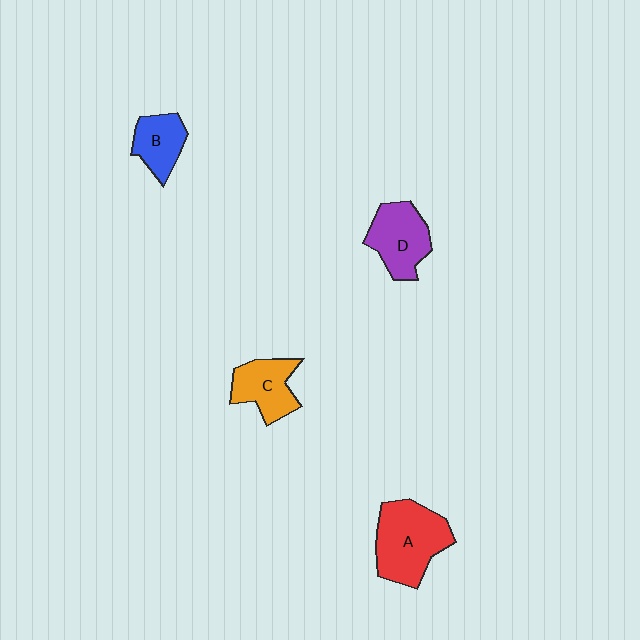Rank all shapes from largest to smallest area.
From largest to smallest: A (red), D (purple), C (orange), B (blue).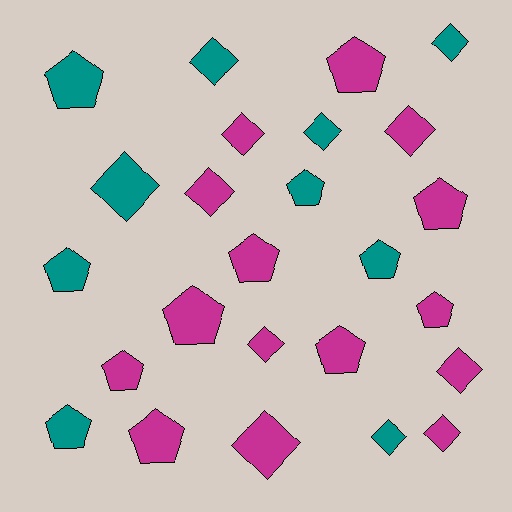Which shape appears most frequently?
Pentagon, with 13 objects.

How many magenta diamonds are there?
There are 7 magenta diamonds.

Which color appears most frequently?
Magenta, with 15 objects.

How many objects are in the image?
There are 25 objects.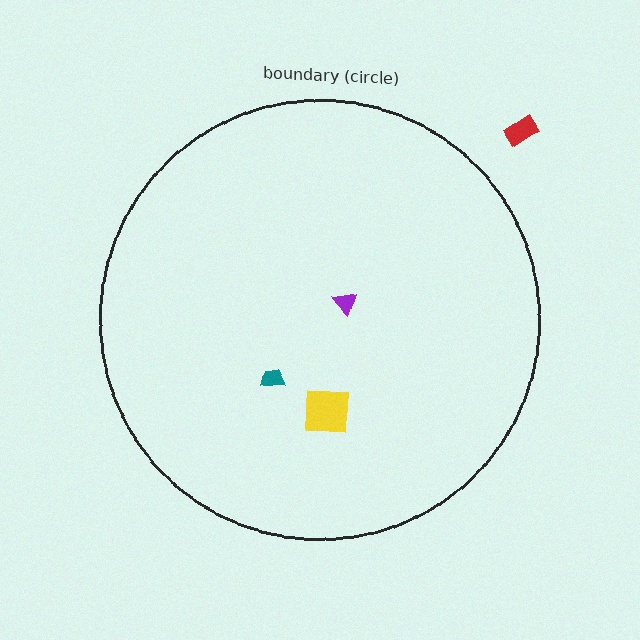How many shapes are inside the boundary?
3 inside, 1 outside.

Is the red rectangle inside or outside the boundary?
Outside.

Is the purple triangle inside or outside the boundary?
Inside.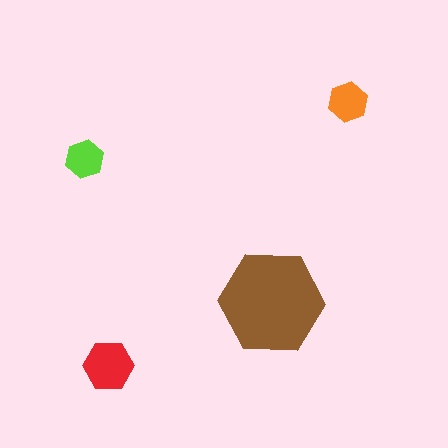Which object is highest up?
The orange hexagon is topmost.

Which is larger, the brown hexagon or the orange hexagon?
The brown one.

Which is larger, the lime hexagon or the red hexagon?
The red one.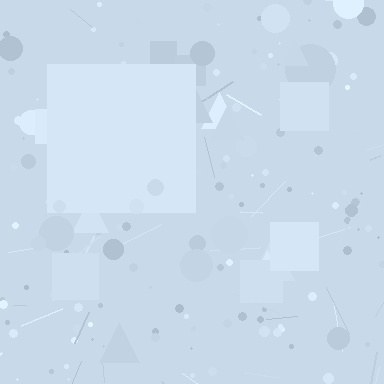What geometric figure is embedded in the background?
A square is embedded in the background.